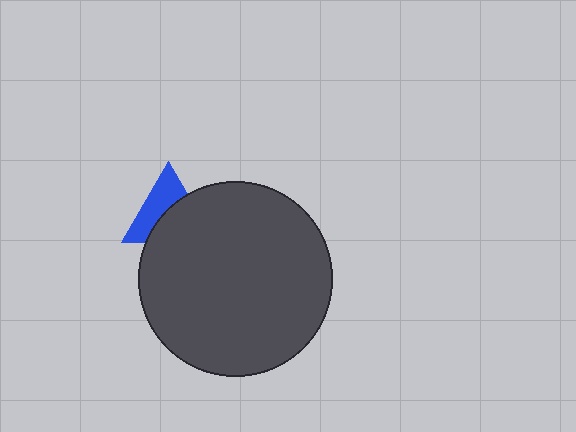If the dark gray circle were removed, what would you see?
You would see the complete blue triangle.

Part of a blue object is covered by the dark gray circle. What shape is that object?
It is a triangle.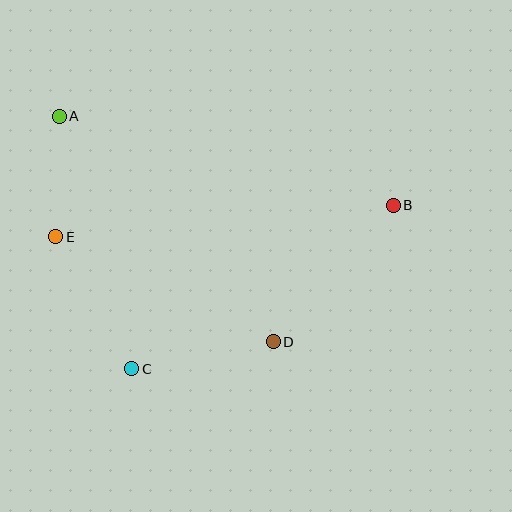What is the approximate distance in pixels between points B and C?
The distance between B and C is approximately 309 pixels.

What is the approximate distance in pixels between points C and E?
The distance between C and E is approximately 152 pixels.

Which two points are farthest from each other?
Points A and B are farthest from each other.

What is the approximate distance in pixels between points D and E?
The distance between D and E is approximately 241 pixels.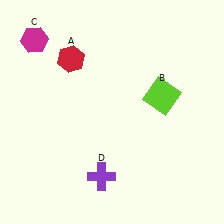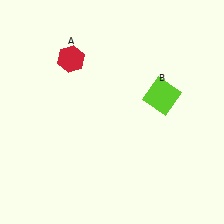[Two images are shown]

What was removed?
The purple cross (D), the magenta hexagon (C) were removed in Image 2.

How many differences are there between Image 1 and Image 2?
There are 2 differences between the two images.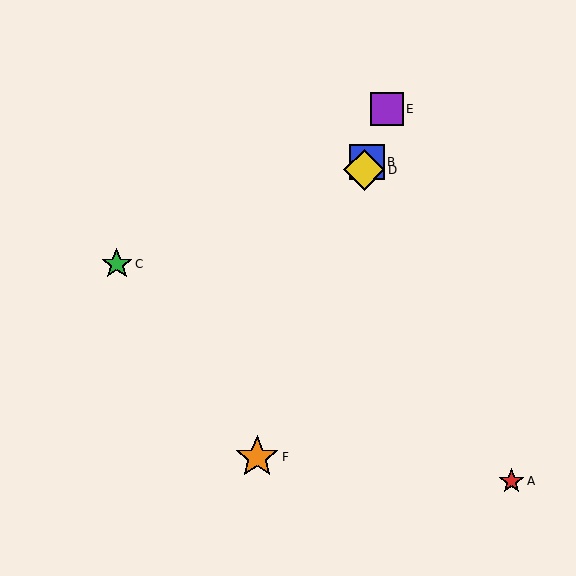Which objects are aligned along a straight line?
Objects B, D, E, F are aligned along a straight line.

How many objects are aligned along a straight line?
4 objects (B, D, E, F) are aligned along a straight line.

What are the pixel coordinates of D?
Object D is at (364, 170).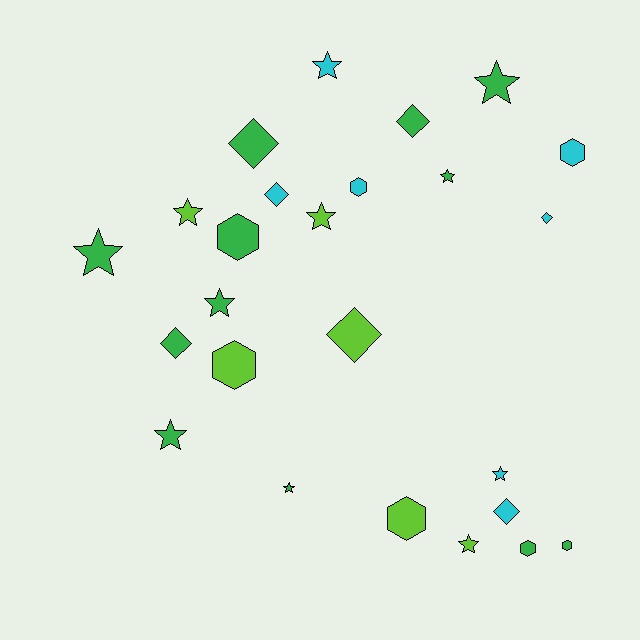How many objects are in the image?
There are 25 objects.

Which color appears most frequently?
Green, with 12 objects.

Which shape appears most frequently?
Star, with 11 objects.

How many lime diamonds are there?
There is 1 lime diamond.